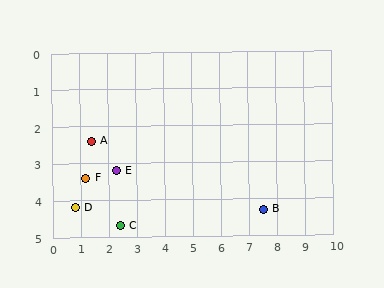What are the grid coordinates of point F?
Point F is at approximately (1.2, 3.4).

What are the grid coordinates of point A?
Point A is at approximately (1.4, 2.4).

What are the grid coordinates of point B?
Point B is at approximately (7.5, 4.3).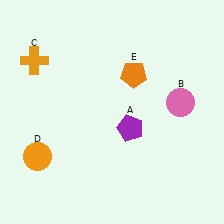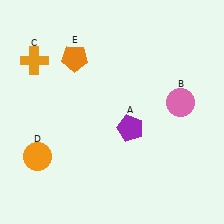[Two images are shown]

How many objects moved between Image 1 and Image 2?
1 object moved between the two images.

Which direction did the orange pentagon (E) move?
The orange pentagon (E) moved left.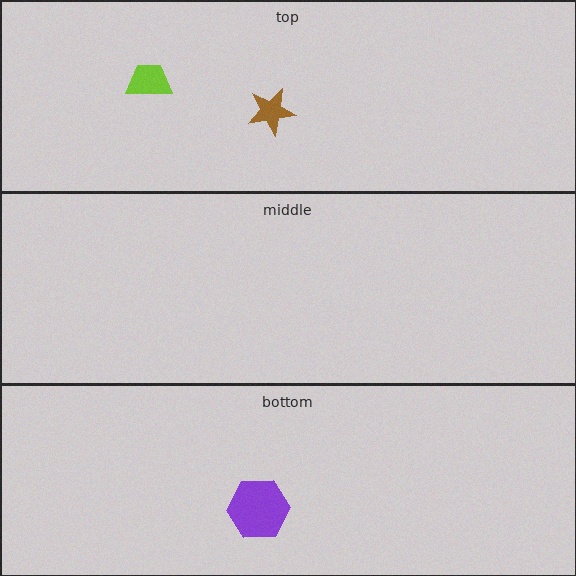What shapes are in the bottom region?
The purple hexagon.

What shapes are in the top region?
The lime trapezoid, the brown star.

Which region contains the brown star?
The top region.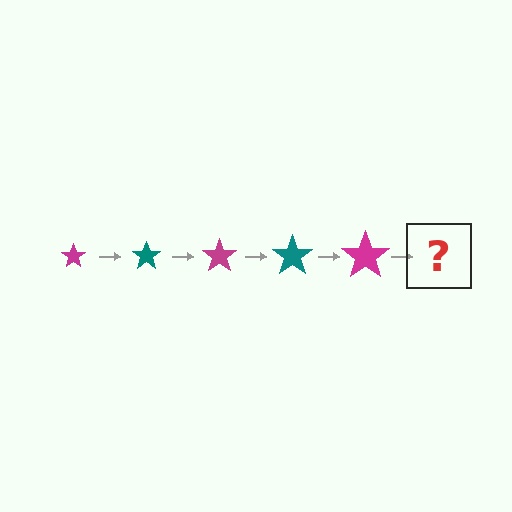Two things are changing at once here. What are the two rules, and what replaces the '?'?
The two rules are that the star grows larger each step and the color cycles through magenta and teal. The '?' should be a teal star, larger than the previous one.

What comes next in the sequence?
The next element should be a teal star, larger than the previous one.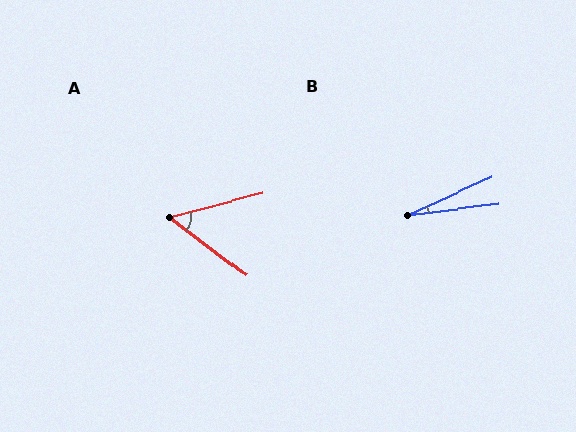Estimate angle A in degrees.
Approximately 52 degrees.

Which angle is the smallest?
B, at approximately 17 degrees.